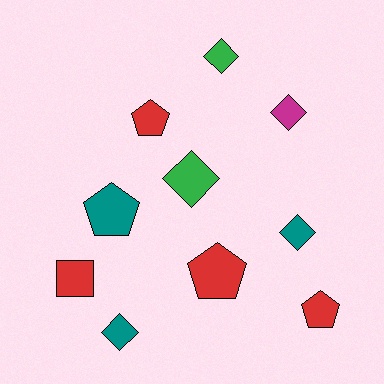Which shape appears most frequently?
Diamond, with 5 objects.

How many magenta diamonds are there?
There is 1 magenta diamond.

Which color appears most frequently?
Red, with 4 objects.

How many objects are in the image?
There are 10 objects.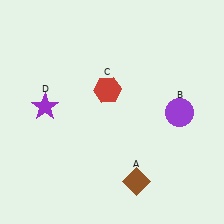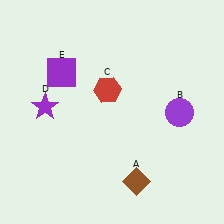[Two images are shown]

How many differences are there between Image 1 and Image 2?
There is 1 difference between the two images.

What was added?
A purple square (E) was added in Image 2.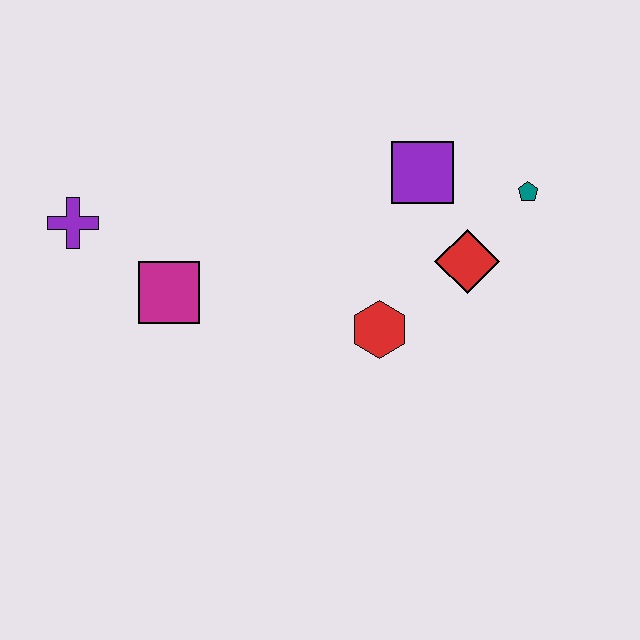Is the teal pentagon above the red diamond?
Yes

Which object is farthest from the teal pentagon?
The purple cross is farthest from the teal pentagon.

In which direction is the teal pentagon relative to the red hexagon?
The teal pentagon is to the right of the red hexagon.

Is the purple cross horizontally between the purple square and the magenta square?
No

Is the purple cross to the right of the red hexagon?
No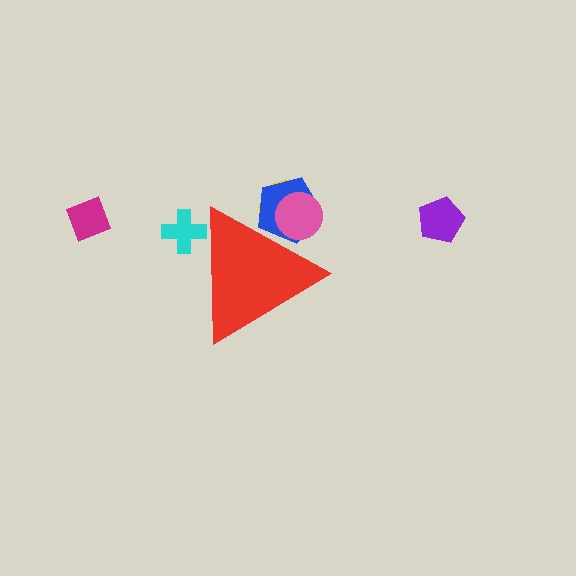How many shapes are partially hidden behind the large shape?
4 shapes are partially hidden.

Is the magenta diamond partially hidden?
No, the magenta diamond is fully visible.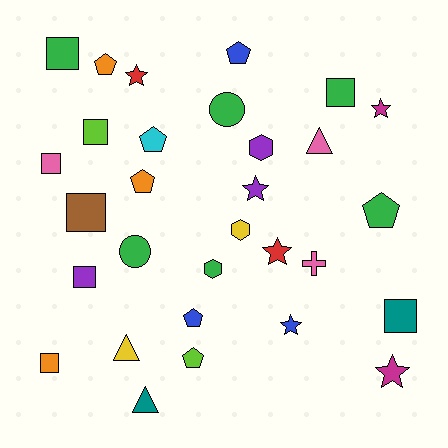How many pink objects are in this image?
There are 3 pink objects.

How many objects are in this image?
There are 30 objects.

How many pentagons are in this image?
There are 7 pentagons.